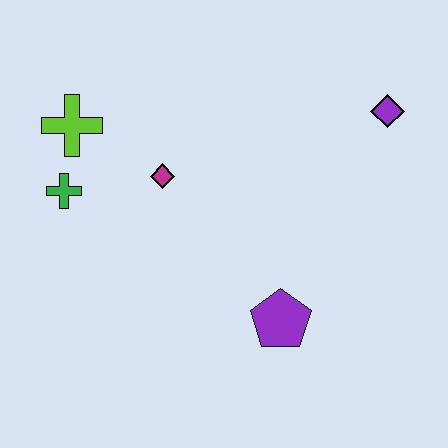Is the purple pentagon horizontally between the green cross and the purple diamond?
Yes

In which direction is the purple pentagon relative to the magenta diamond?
The purple pentagon is below the magenta diamond.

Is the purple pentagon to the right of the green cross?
Yes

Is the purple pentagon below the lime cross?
Yes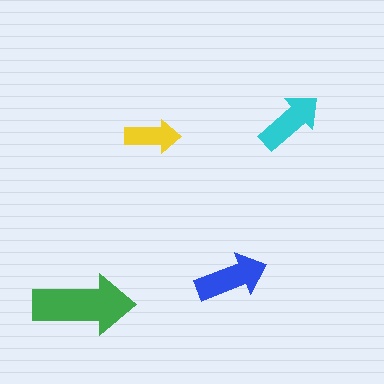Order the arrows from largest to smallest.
the green one, the blue one, the cyan one, the yellow one.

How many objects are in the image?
There are 4 objects in the image.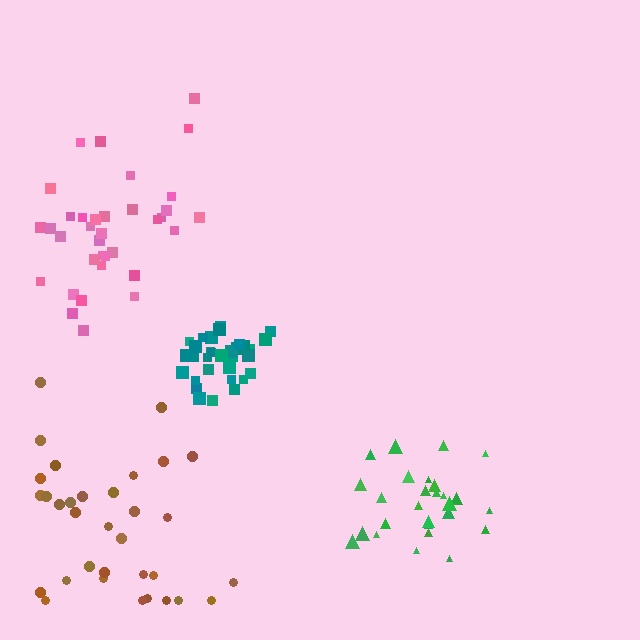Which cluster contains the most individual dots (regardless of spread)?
Pink (35).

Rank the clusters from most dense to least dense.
teal, green, pink, brown.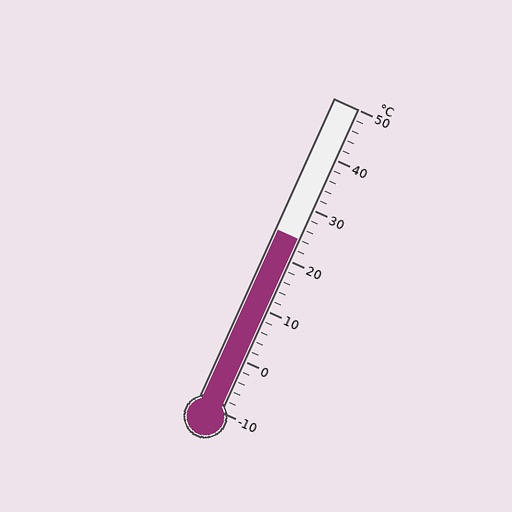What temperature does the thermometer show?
The thermometer shows approximately 24°C.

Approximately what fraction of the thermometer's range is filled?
The thermometer is filled to approximately 55% of its range.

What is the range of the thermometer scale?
The thermometer scale ranges from -10°C to 50°C.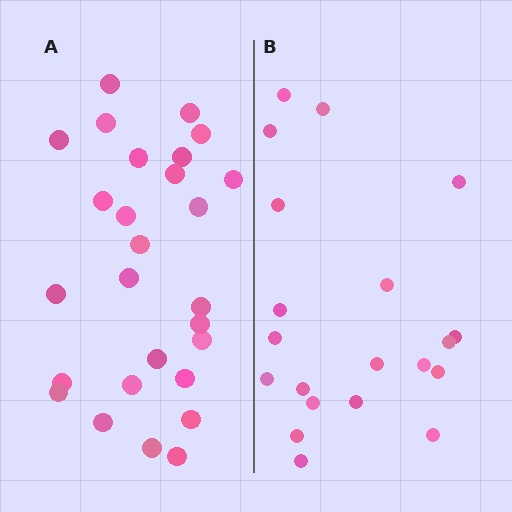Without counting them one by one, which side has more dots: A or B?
Region A (the left region) has more dots.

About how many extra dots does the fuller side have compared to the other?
Region A has roughly 8 or so more dots than region B.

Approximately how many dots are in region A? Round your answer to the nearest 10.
About 30 dots. (The exact count is 27, which rounds to 30.)